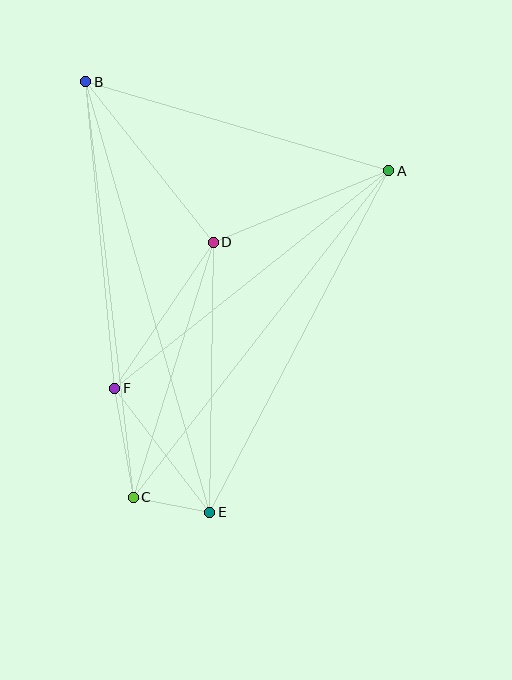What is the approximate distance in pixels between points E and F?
The distance between E and F is approximately 156 pixels.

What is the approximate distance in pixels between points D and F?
The distance between D and F is approximately 176 pixels.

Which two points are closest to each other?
Points C and E are closest to each other.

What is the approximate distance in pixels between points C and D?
The distance between C and D is approximately 267 pixels.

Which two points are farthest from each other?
Points B and E are farthest from each other.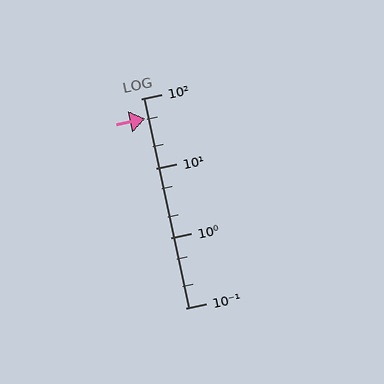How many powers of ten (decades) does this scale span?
The scale spans 3 decades, from 0.1 to 100.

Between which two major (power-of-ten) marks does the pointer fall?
The pointer is between 10 and 100.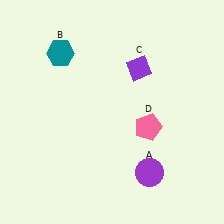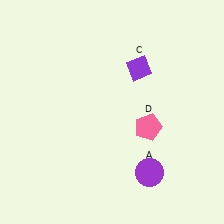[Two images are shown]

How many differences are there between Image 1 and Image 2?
There is 1 difference between the two images.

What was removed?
The teal hexagon (B) was removed in Image 2.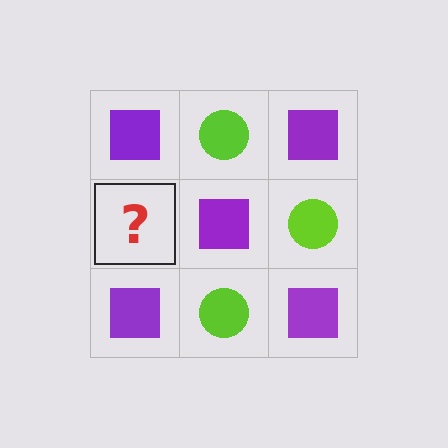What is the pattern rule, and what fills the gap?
The rule is that it alternates purple square and lime circle in a checkerboard pattern. The gap should be filled with a lime circle.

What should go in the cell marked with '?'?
The missing cell should contain a lime circle.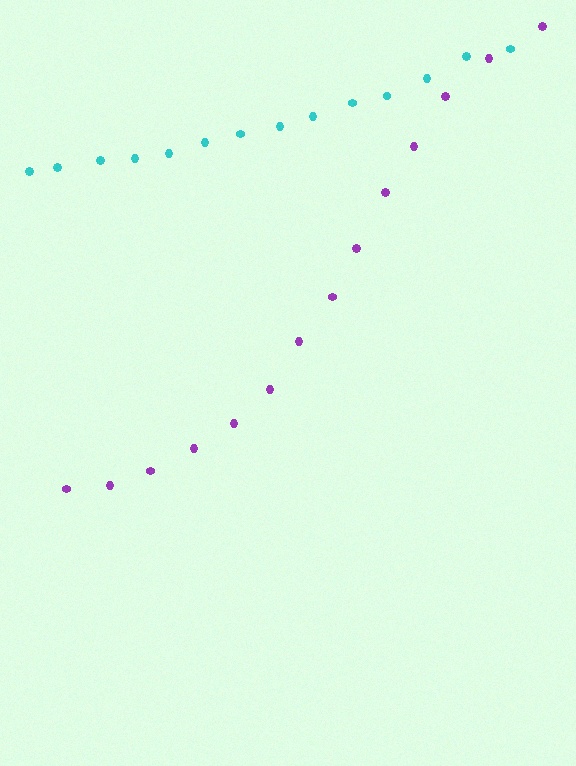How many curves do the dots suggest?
There are 2 distinct paths.